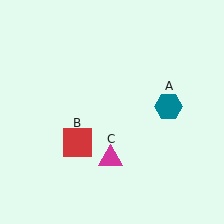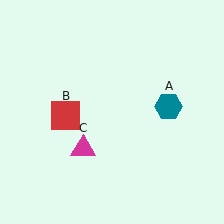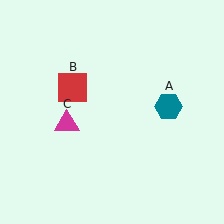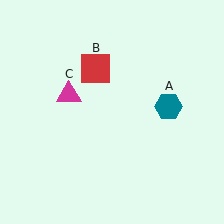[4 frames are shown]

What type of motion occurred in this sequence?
The red square (object B), magenta triangle (object C) rotated clockwise around the center of the scene.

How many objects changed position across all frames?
2 objects changed position: red square (object B), magenta triangle (object C).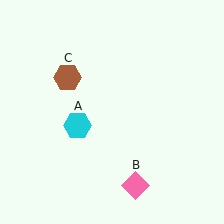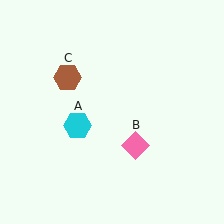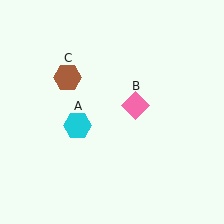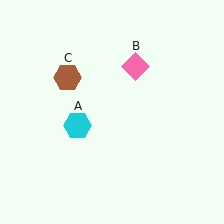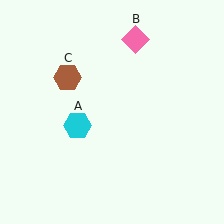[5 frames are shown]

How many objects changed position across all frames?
1 object changed position: pink diamond (object B).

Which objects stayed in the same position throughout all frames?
Cyan hexagon (object A) and brown hexagon (object C) remained stationary.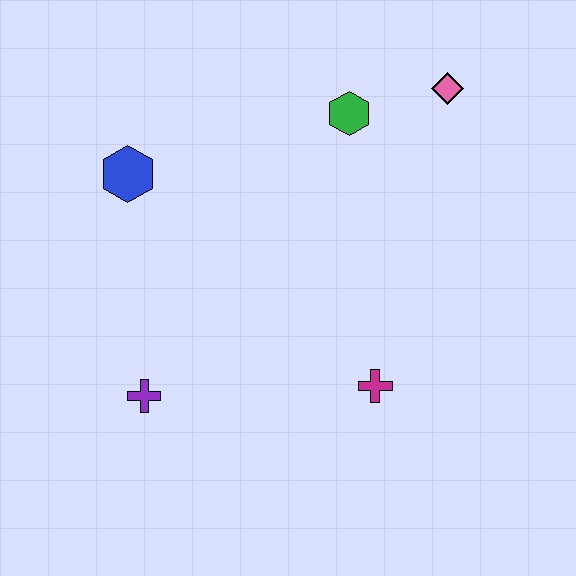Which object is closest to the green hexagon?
The pink diamond is closest to the green hexagon.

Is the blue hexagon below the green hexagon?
Yes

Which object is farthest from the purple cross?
The pink diamond is farthest from the purple cross.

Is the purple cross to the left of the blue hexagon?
No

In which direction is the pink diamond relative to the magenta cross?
The pink diamond is above the magenta cross.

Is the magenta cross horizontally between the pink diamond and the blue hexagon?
Yes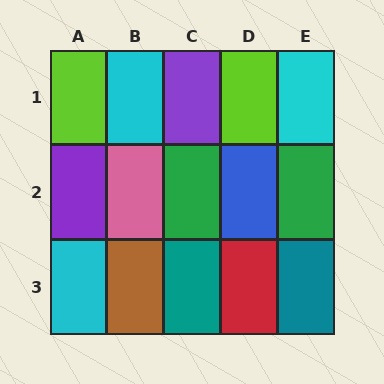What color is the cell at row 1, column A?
Lime.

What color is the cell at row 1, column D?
Lime.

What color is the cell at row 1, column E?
Cyan.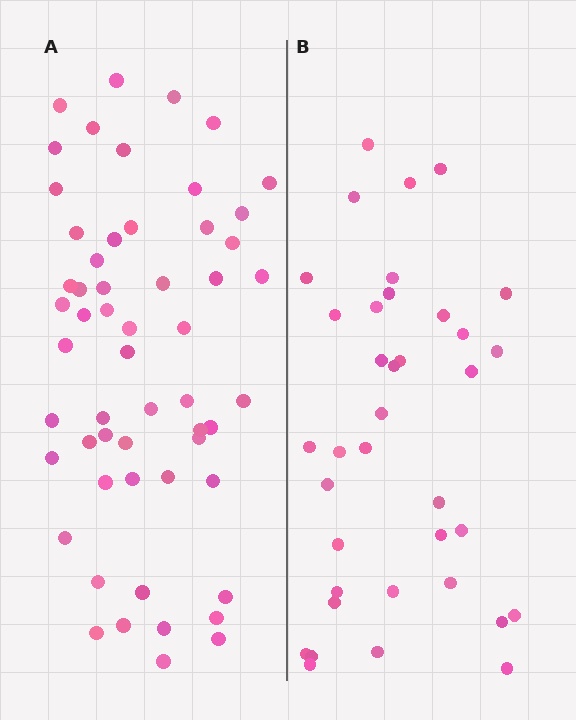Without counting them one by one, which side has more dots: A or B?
Region A (the left region) has more dots.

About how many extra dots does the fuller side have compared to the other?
Region A has approximately 20 more dots than region B.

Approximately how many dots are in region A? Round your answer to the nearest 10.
About 60 dots. (The exact count is 56, which rounds to 60.)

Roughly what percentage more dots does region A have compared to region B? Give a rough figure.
About 50% more.